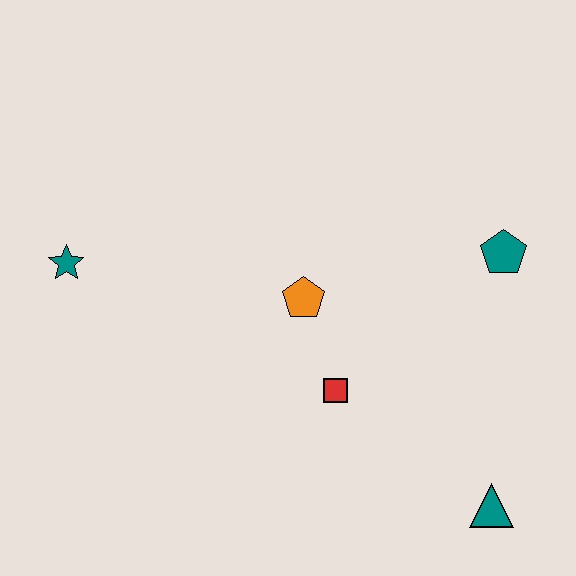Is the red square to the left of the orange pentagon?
No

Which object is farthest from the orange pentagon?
The teal triangle is farthest from the orange pentagon.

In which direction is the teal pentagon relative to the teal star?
The teal pentagon is to the right of the teal star.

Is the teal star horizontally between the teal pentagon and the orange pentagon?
No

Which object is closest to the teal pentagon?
The orange pentagon is closest to the teal pentagon.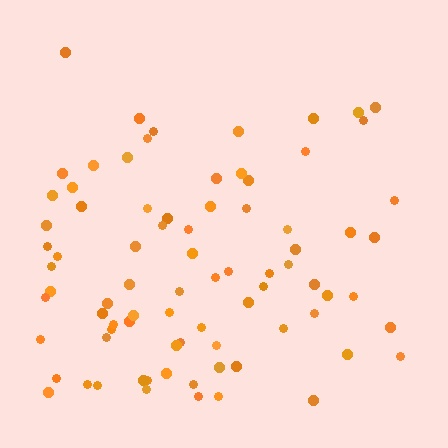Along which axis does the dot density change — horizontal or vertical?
Vertical.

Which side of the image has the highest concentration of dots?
The bottom.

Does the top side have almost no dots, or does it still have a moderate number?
Still a moderate number, just noticeably fewer than the bottom.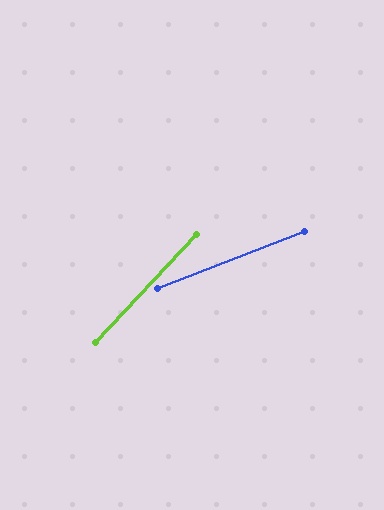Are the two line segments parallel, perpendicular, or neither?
Neither parallel nor perpendicular — they differ by about 25°.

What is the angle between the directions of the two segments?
Approximately 25 degrees.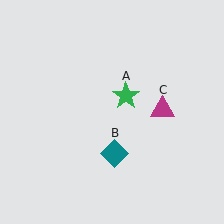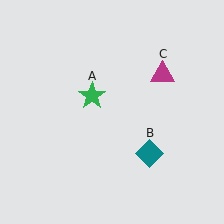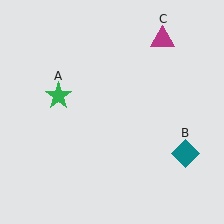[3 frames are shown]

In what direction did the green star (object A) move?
The green star (object A) moved left.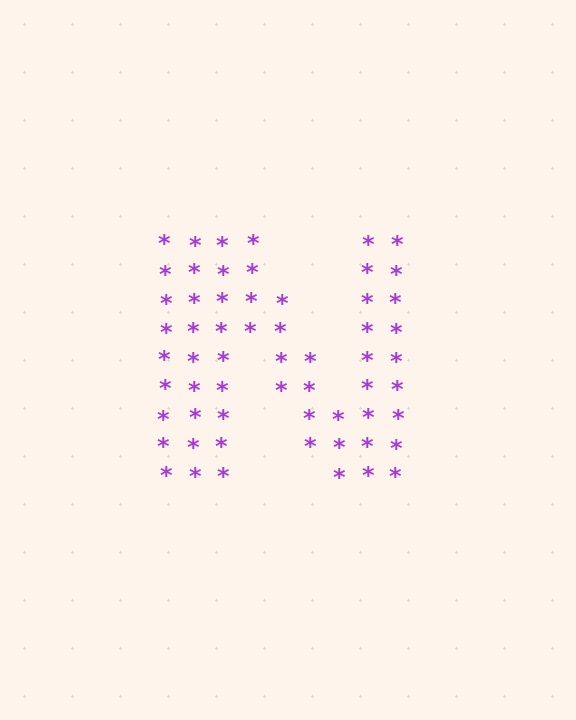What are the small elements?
The small elements are asterisks.